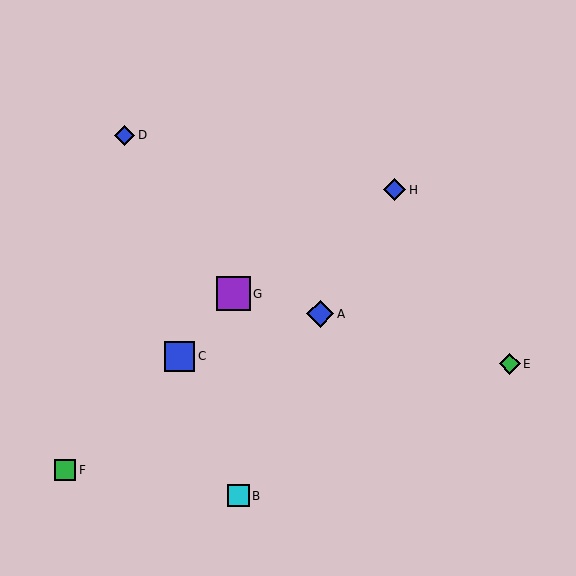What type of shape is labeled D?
Shape D is a blue diamond.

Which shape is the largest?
The purple square (labeled G) is the largest.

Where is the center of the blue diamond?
The center of the blue diamond is at (124, 135).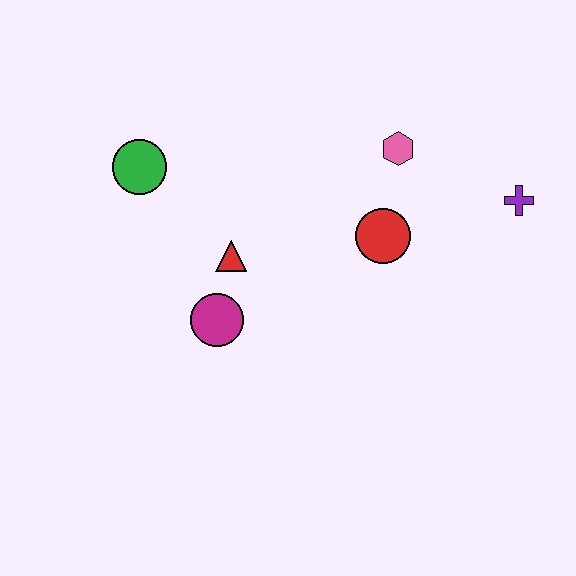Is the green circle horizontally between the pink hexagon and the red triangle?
No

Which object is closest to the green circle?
The red triangle is closest to the green circle.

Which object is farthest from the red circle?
The green circle is farthest from the red circle.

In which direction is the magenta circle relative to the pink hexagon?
The magenta circle is to the left of the pink hexagon.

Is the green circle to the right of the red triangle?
No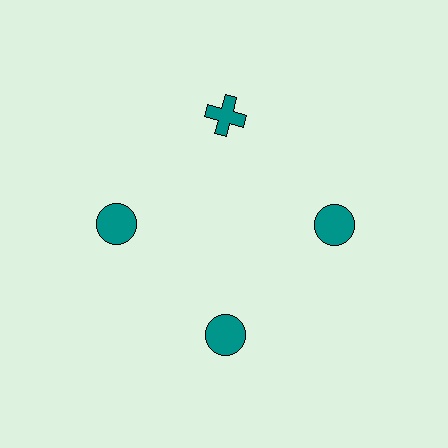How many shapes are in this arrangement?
There are 4 shapes arranged in a ring pattern.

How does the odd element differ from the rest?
It has a different shape: cross instead of circle.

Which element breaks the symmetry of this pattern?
The teal cross at roughly the 12 o'clock position breaks the symmetry. All other shapes are teal circles.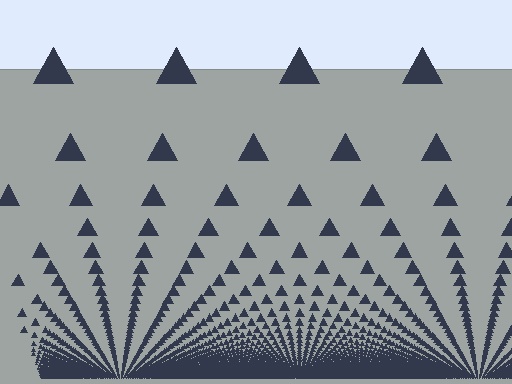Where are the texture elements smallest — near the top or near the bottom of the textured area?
Near the bottom.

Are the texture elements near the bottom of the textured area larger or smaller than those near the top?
Smaller. The gradient is inverted — elements near the bottom are smaller and denser.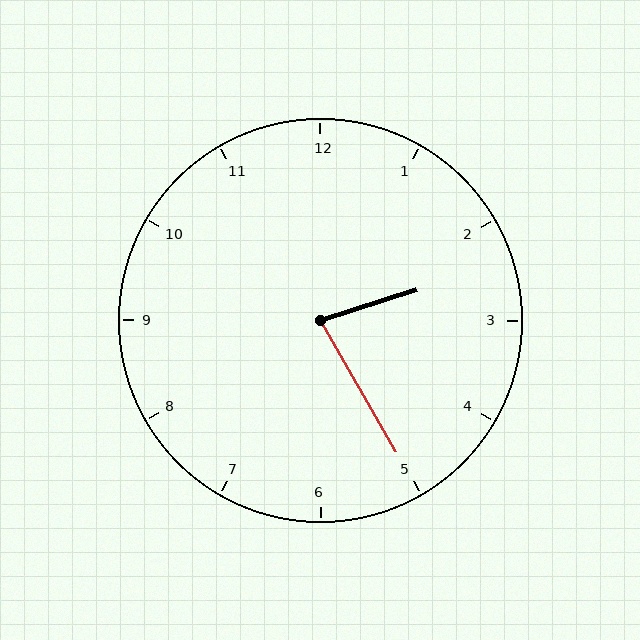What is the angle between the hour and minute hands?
Approximately 78 degrees.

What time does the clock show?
2:25.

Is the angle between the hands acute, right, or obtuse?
It is acute.